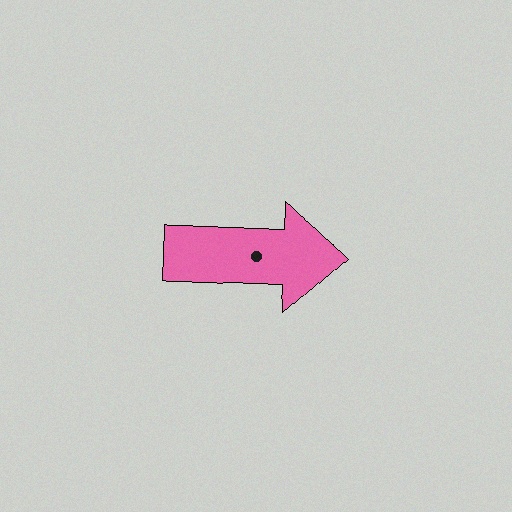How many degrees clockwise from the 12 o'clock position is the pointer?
Approximately 90 degrees.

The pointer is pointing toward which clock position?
Roughly 3 o'clock.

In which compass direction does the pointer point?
East.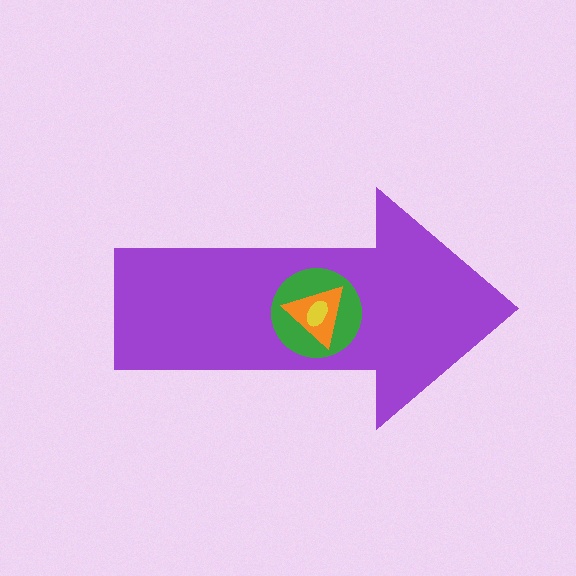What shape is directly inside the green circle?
The orange triangle.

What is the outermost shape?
The purple arrow.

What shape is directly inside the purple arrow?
The green circle.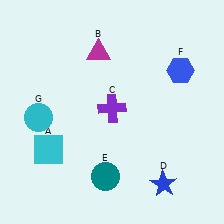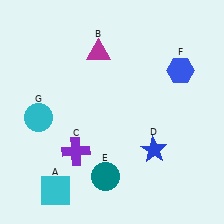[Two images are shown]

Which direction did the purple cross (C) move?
The purple cross (C) moved down.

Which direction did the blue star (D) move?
The blue star (D) moved up.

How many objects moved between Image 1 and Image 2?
3 objects moved between the two images.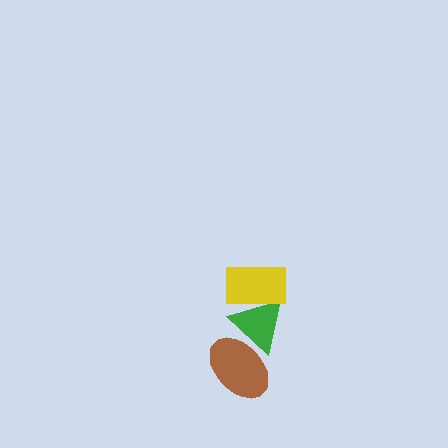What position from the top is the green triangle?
The green triangle is 2nd from the top.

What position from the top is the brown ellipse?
The brown ellipse is 3rd from the top.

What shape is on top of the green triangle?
The yellow rectangle is on top of the green triangle.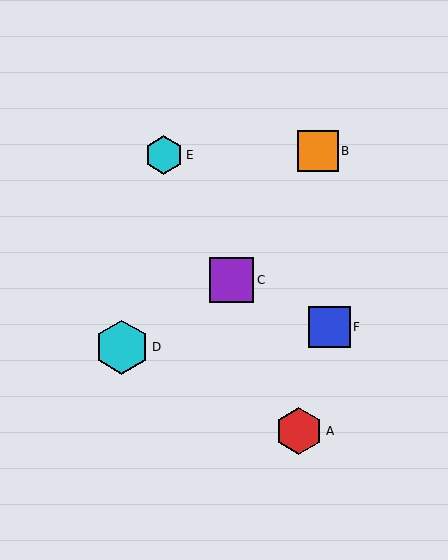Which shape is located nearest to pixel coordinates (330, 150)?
The orange square (labeled B) at (318, 151) is nearest to that location.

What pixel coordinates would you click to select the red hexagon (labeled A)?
Click at (299, 431) to select the red hexagon A.